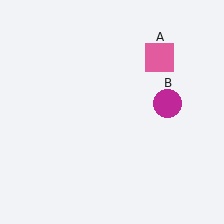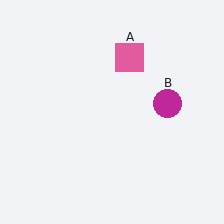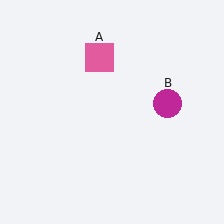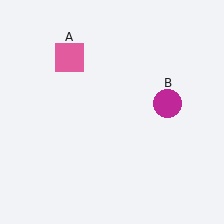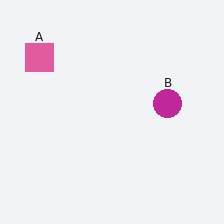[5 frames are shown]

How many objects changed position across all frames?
1 object changed position: pink square (object A).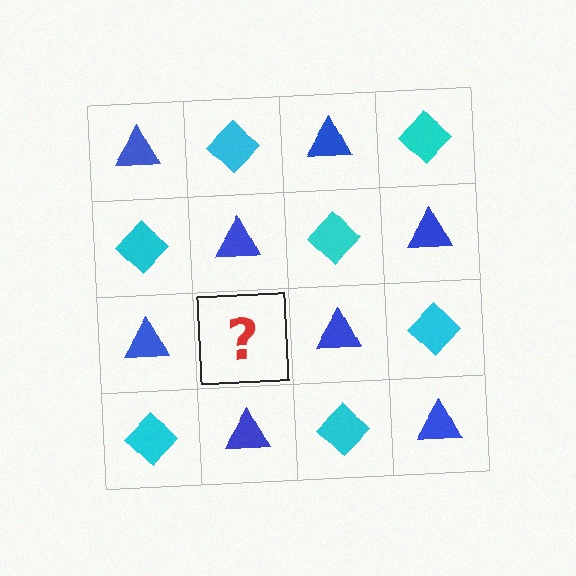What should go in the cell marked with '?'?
The missing cell should contain a cyan diamond.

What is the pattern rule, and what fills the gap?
The rule is that it alternates blue triangle and cyan diamond in a checkerboard pattern. The gap should be filled with a cyan diamond.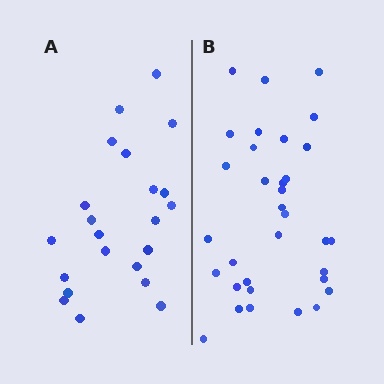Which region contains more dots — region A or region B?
Region B (the right region) has more dots.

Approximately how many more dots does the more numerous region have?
Region B has roughly 12 or so more dots than region A.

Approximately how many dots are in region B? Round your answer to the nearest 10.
About 30 dots. (The exact count is 33, which rounds to 30.)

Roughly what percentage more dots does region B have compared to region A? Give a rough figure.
About 50% more.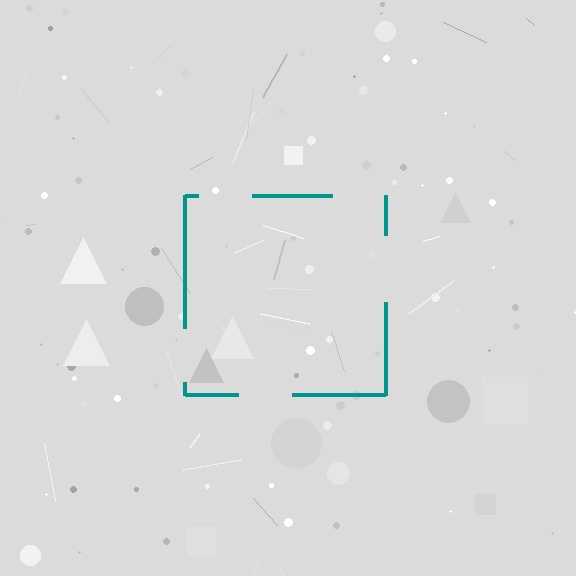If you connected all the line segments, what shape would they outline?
They would outline a square.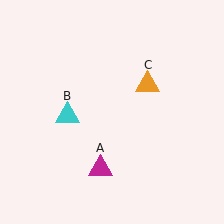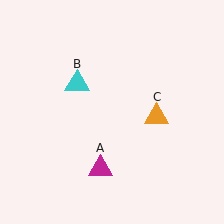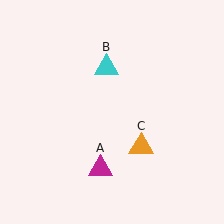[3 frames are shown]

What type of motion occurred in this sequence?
The cyan triangle (object B), orange triangle (object C) rotated clockwise around the center of the scene.